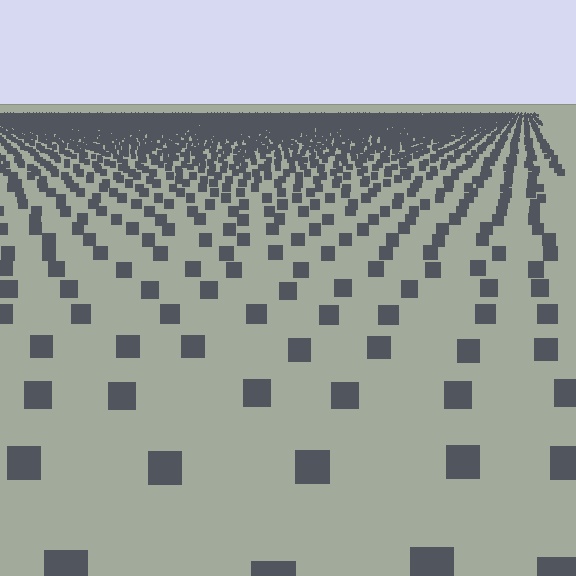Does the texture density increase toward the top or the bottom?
Density increases toward the top.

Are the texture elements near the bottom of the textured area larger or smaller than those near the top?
Larger. Near the bottom, elements are closer to the viewer and appear at a bigger on-screen size.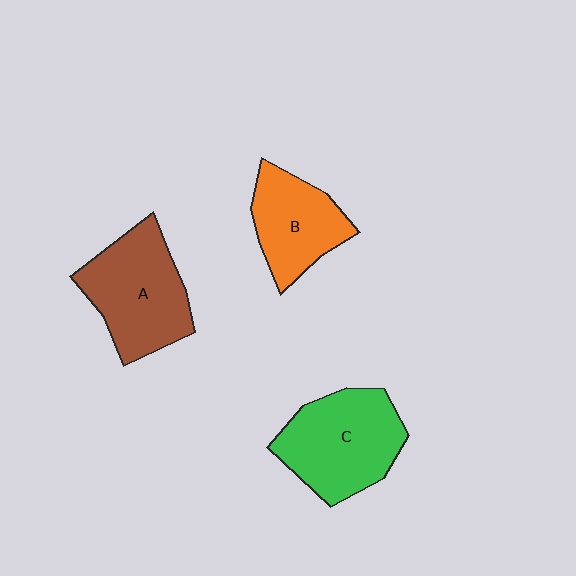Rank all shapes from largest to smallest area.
From largest to smallest: C (green), A (brown), B (orange).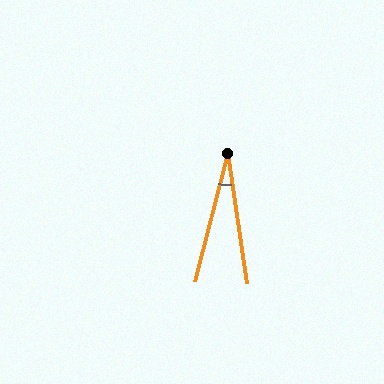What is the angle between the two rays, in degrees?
Approximately 23 degrees.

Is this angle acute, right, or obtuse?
It is acute.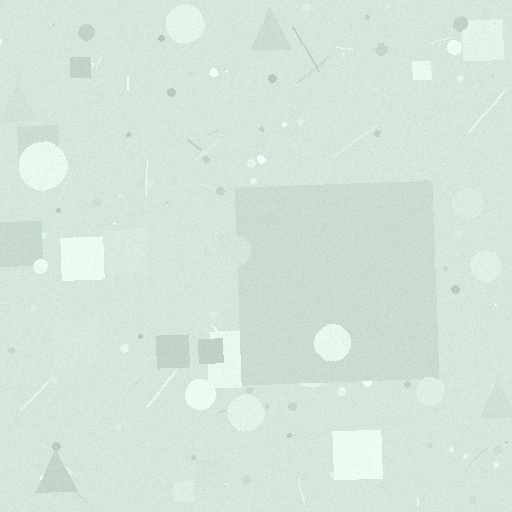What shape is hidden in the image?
A square is hidden in the image.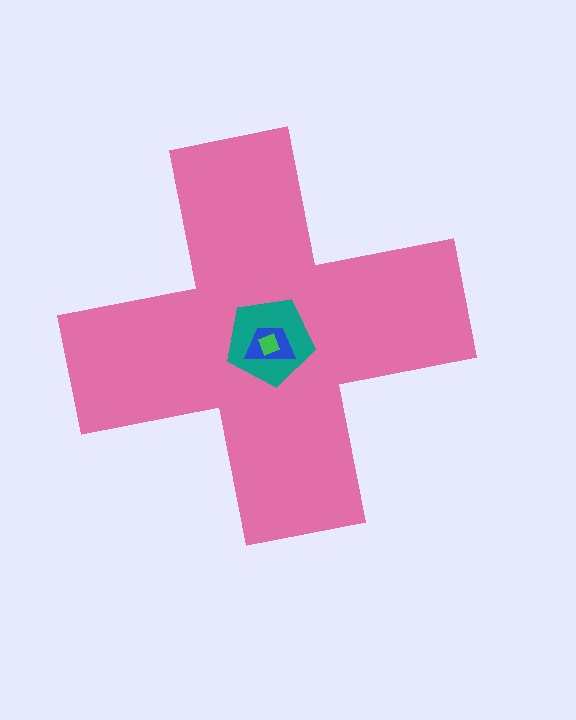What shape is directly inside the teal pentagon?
The blue trapezoid.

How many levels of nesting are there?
4.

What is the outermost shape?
The pink cross.